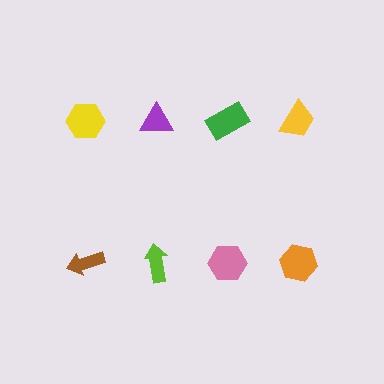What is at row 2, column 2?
A lime arrow.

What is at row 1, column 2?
A purple triangle.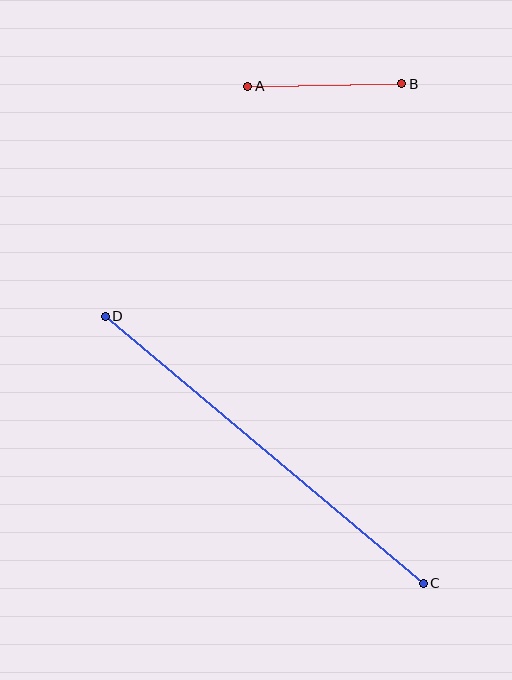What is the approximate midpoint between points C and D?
The midpoint is at approximately (264, 450) pixels.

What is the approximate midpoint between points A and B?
The midpoint is at approximately (325, 85) pixels.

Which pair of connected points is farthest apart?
Points C and D are farthest apart.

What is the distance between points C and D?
The distance is approximately 415 pixels.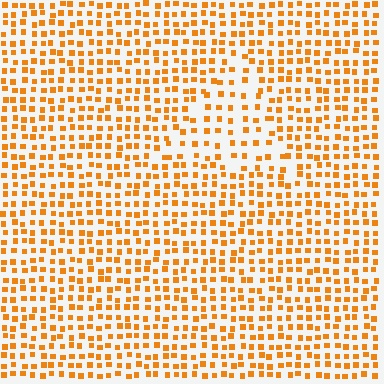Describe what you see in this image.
The image contains small orange elements arranged at two different densities. A triangle-shaped region is visible where the elements are less densely packed than the surrounding area.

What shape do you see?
I see a triangle.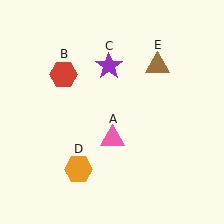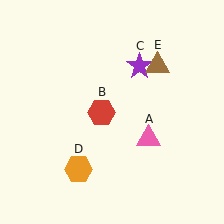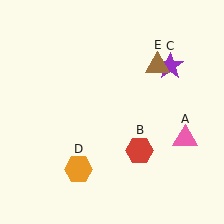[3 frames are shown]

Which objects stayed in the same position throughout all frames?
Orange hexagon (object D) and brown triangle (object E) remained stationary.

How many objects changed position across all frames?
3 objects changed position: pink triangle (object A), red hexagon (object B), purple star (object C).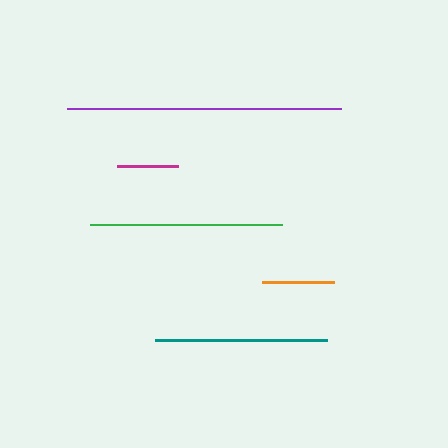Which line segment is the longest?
The purple line is the longest at approximately 273 pixels.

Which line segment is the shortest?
The magenta line is the shortest at approximately 61 pixels.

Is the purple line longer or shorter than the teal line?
The purple line is longer than the teal line.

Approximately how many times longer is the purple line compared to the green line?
The purple line is approximately 1.4 times the length of the green line.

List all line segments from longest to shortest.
From longest to shortest: purple, green, teal, orange, magenta.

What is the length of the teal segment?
The teal segment is approximately 172 pixels long.